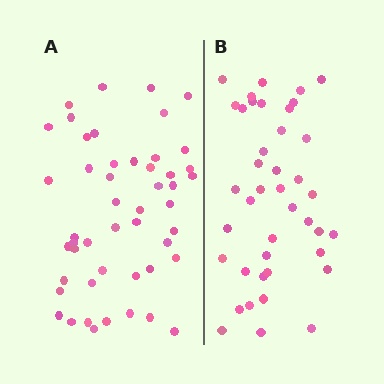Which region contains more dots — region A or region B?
Region A (the left region) has more dots.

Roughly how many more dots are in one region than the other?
Region A has roughly 8 or so more dots than region B.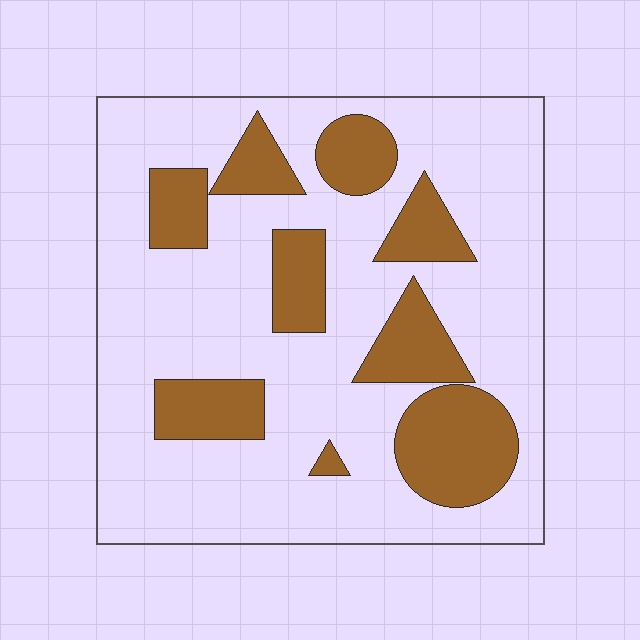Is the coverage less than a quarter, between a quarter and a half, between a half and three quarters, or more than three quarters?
Between a quarter and a half.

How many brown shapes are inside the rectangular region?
9.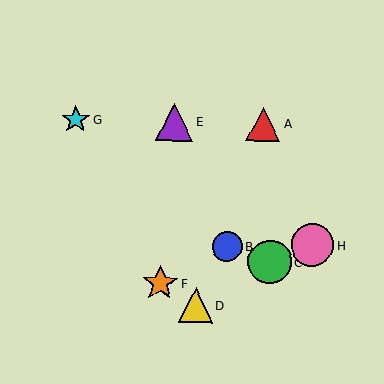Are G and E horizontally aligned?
Yes, both are at y≈120.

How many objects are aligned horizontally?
3 objects (A, E, G) are aligned horizontally.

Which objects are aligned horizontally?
Objects A, E, G are aligned horizontally.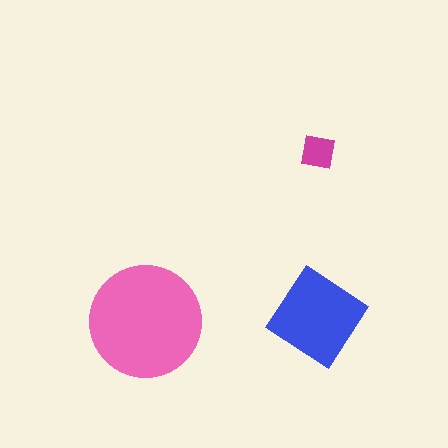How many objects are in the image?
There are 3 objects in the image.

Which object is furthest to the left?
The pink circle is leftmost.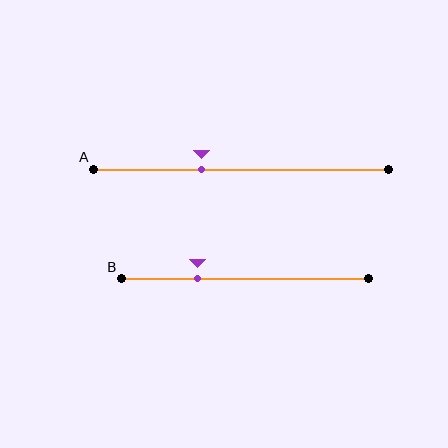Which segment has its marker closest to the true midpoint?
Segment A has its marker closest to the true midpoint.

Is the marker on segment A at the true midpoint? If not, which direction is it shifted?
No, the marker on segment A is shifted to the left by about 13% of the segment length.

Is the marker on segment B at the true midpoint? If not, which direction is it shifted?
No, the marker on segment B is shifted to the left by about 19% of the segment length.